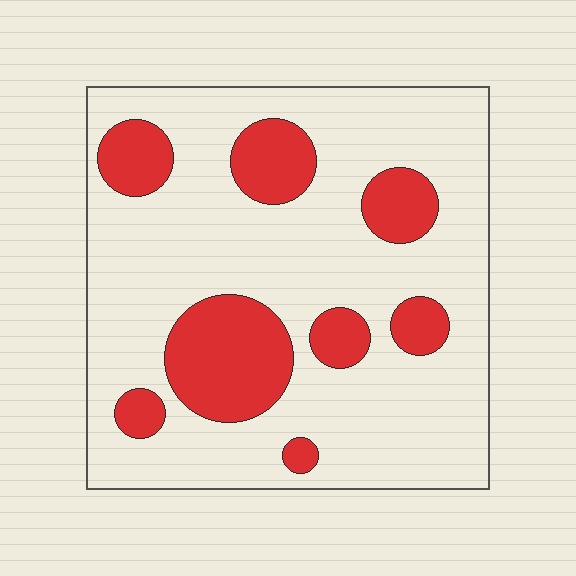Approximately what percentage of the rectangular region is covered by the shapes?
Approximately 25%.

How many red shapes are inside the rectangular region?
8.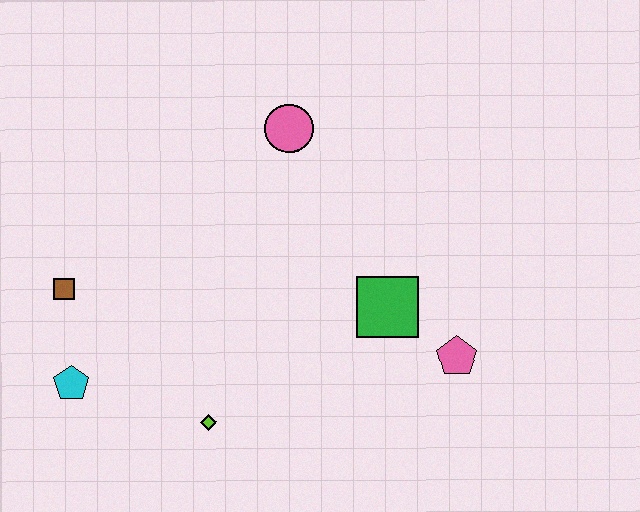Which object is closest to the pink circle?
The green square is closest to the pink circle.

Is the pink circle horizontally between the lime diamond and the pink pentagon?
Yes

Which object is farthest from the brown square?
The pink pentagon is farthest from the brown square.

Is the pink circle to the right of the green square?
No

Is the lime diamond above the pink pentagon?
No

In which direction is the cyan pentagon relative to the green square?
The cyan pentagon is to the left of the green square.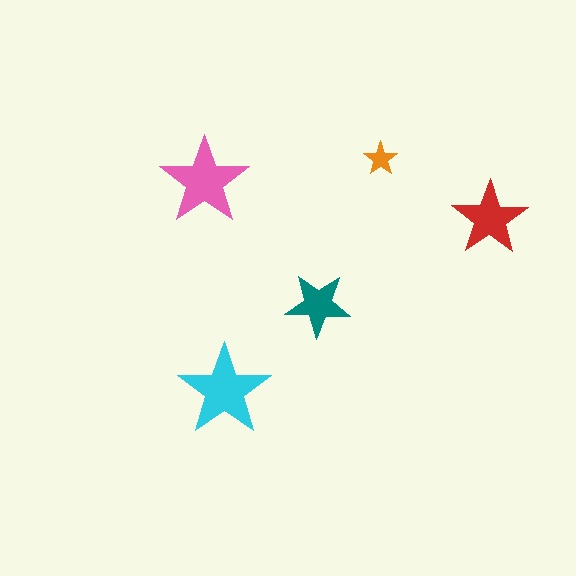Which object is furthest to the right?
The red star is rightmost.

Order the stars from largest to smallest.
the cyan one, the pink one, the red one, the teal one, the orange one.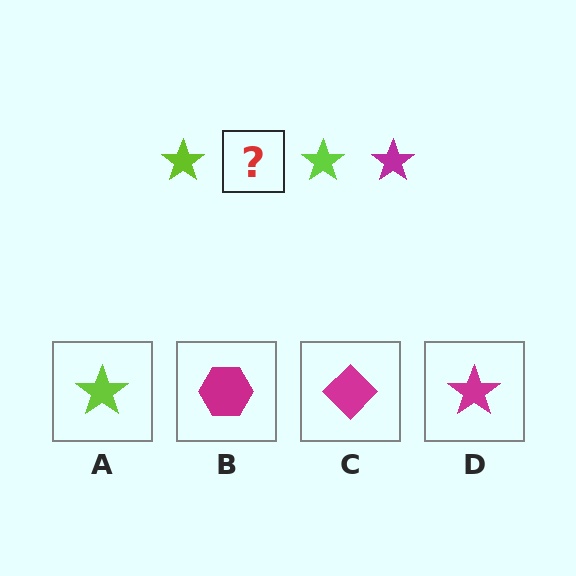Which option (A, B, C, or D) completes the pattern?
D.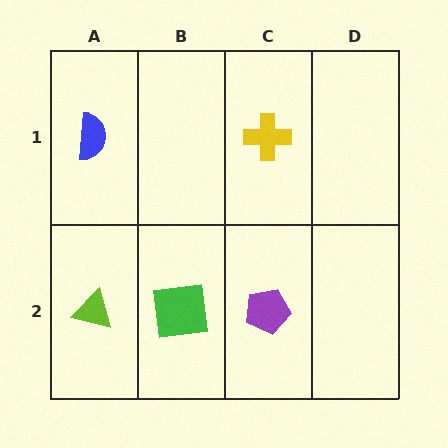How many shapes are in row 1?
2 shapes.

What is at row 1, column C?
A yellow cross.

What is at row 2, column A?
A lime triangle.